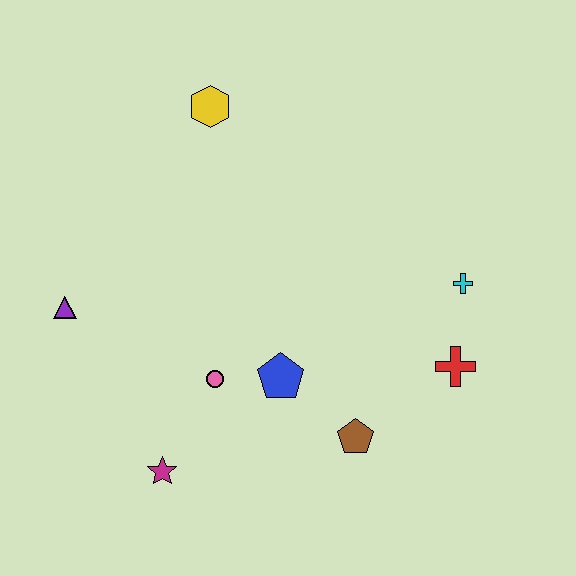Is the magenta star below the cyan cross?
Yes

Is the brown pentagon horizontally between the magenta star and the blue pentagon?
No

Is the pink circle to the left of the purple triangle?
No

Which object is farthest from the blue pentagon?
The yellow hexagon is farthest from the blue pentagon.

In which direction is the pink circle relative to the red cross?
The pink circle is to the left of the red cross.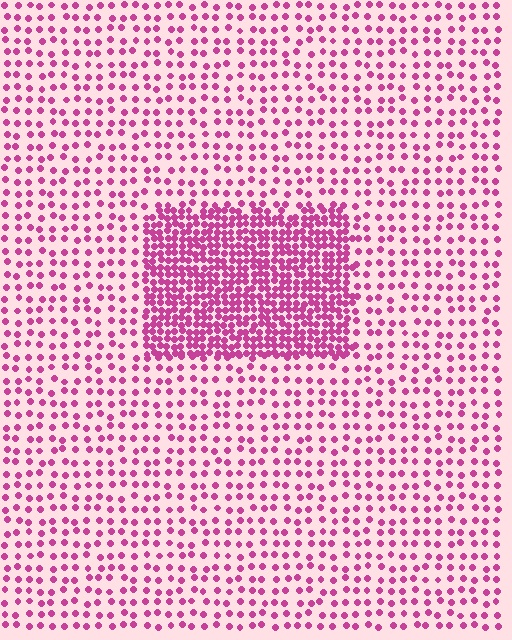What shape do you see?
I see a rectangle.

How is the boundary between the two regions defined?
The boundary is defined by a change in element density (approximately 2.7x ratio). All elements are the same color, size, and shape.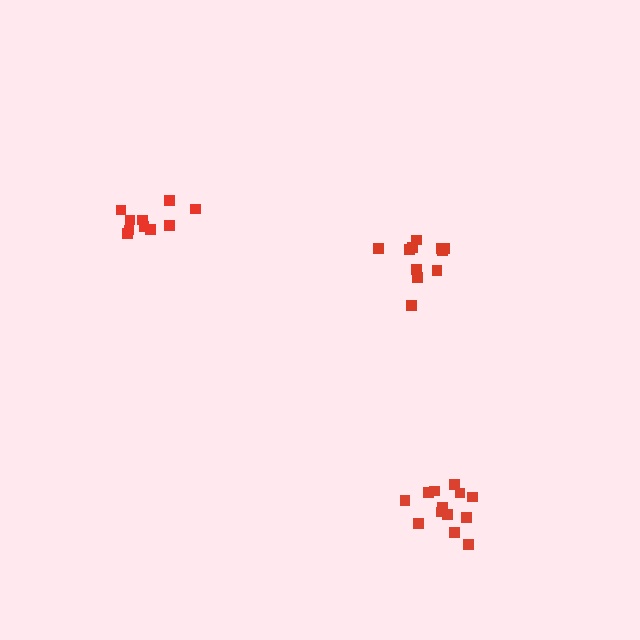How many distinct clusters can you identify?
There are 3 distinct clusters.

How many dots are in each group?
Group 1: 11 dots, Group 2: 13 dots, Group 3: 10 dots (34 total).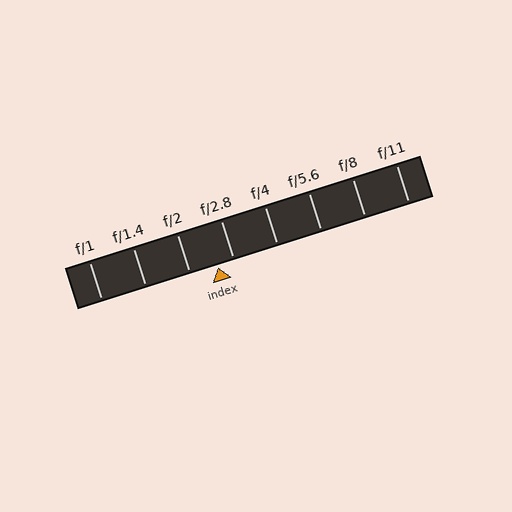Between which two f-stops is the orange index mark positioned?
The index mark is between f/2 and f/2.8.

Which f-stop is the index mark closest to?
The index mark is closest to f/2.8.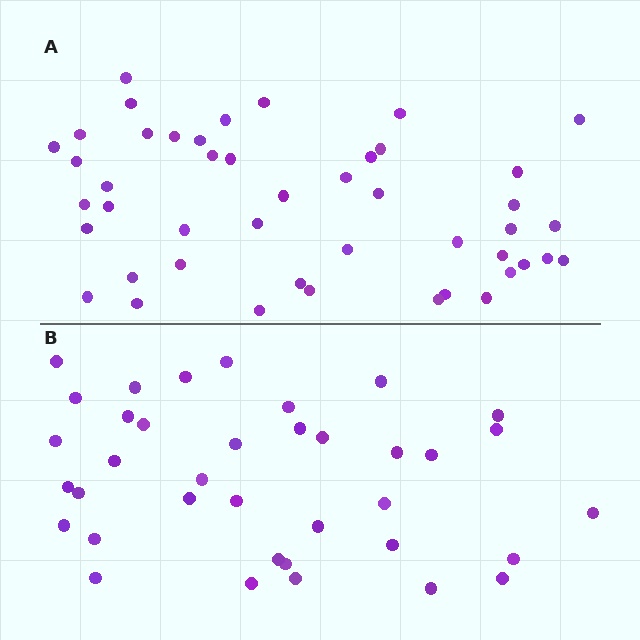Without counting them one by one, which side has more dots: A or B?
Region A (the top region) has more dots.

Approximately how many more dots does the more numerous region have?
Region A has roughly 8 or so more dots than region B.